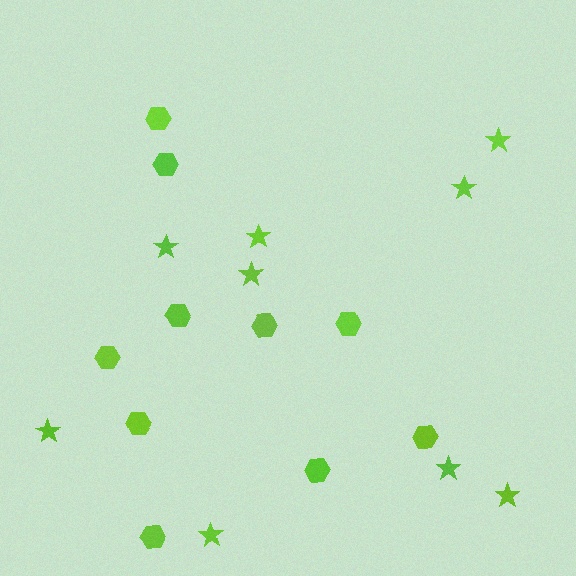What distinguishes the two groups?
There are 2 groups: one group of stars (9) and one group of hexagons (10).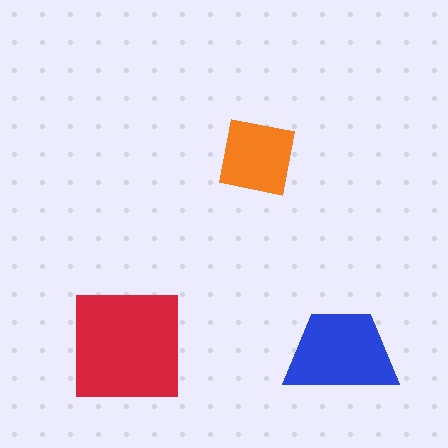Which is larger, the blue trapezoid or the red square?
The red square.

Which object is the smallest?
The orange square.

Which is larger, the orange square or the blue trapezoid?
The blue trapezoid.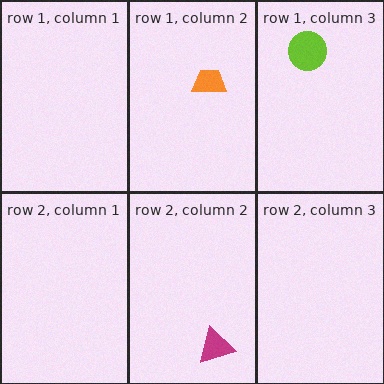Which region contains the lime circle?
The row 1, column 3 region.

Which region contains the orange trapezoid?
The row 1, column 2 region.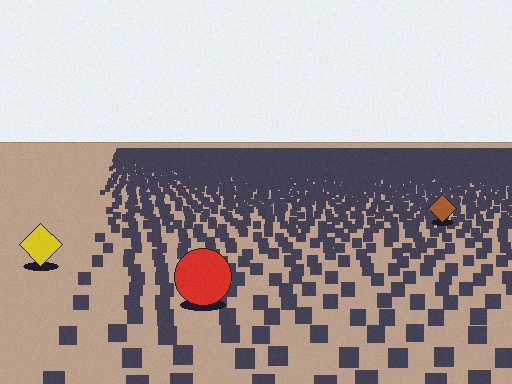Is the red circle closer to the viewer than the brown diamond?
Yes. The red circle is closer — you can tell from the texture gradient: the ground texture is coarser near it.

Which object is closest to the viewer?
The red circle is closest. The texture marks near it are larger and more spread out.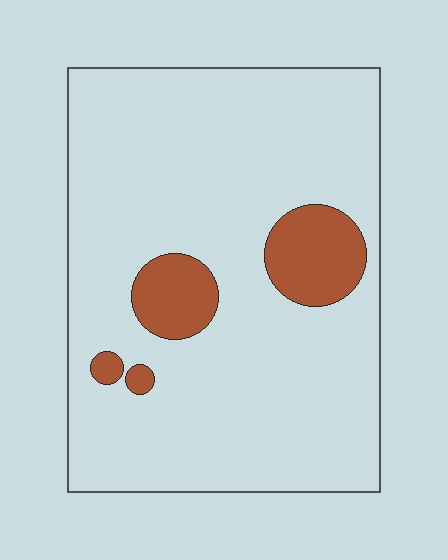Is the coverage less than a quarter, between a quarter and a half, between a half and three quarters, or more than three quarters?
Less than a quarter.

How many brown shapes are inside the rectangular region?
4.